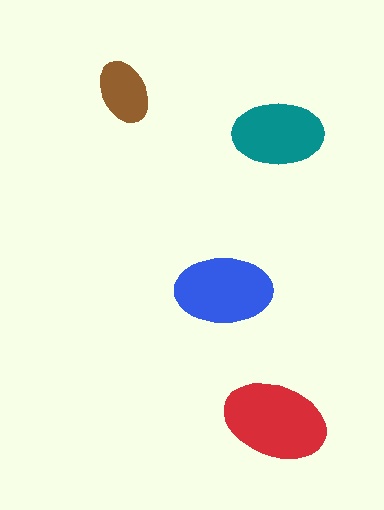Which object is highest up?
The brown ellipse is topmost.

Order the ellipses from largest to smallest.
the red one, the blue one, the teal one, the brown one.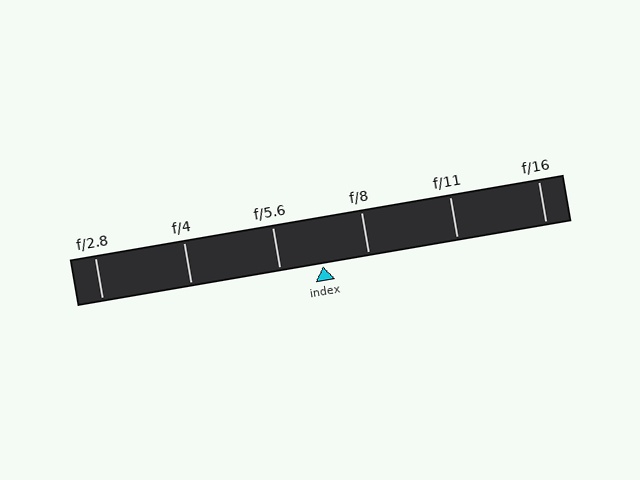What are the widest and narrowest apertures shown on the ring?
The widest aperture shown is f/2.8 and the narrowest is f/16.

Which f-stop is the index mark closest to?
The index mark is closest to f/5.6.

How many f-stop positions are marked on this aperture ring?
There are 6 f-stop positions marked.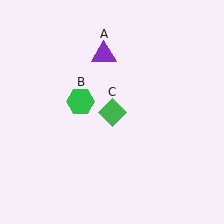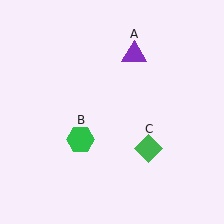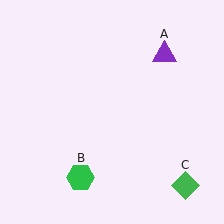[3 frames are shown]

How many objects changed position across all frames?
3 objects changed position: purple triangle (object A), green hexagon (object B), green diamond (object C).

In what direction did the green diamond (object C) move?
The green diamond (object C) moved down and to the right.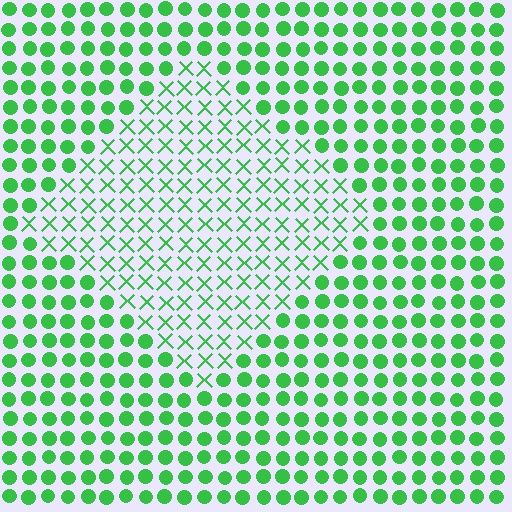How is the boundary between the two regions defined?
The boundary is defined by a change in element shape: X marks inside vs. circles outside. All elements share the same color and spacing.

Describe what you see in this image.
The image is filled with small green elements arranged in a uniform grid. A diamond-shaped region contains X marks, while the surrounding area contains circles. The boundary is defined purely by the change in element shape.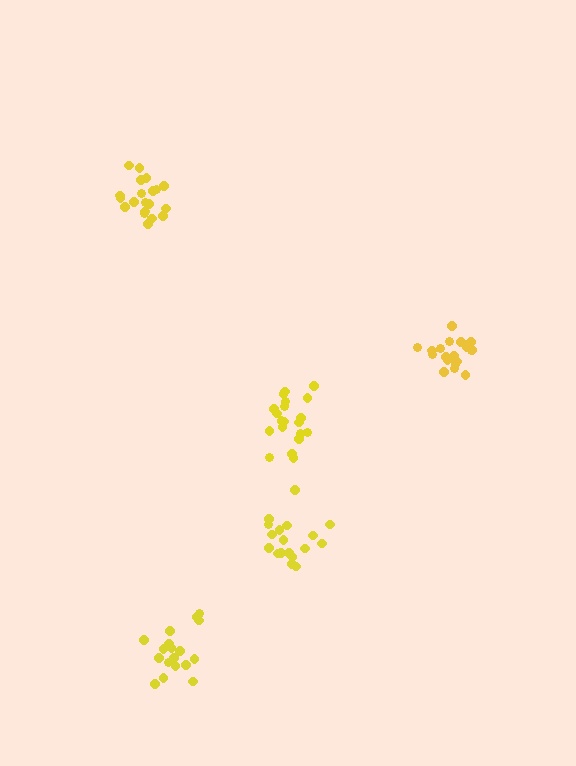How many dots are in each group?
Group 1: 19 dots, Group 2: 20 dots, Group 3: 18 dots, Group 4: 20 dots, Group 5: 18 dots (95 total).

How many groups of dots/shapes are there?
There are 5 groups.